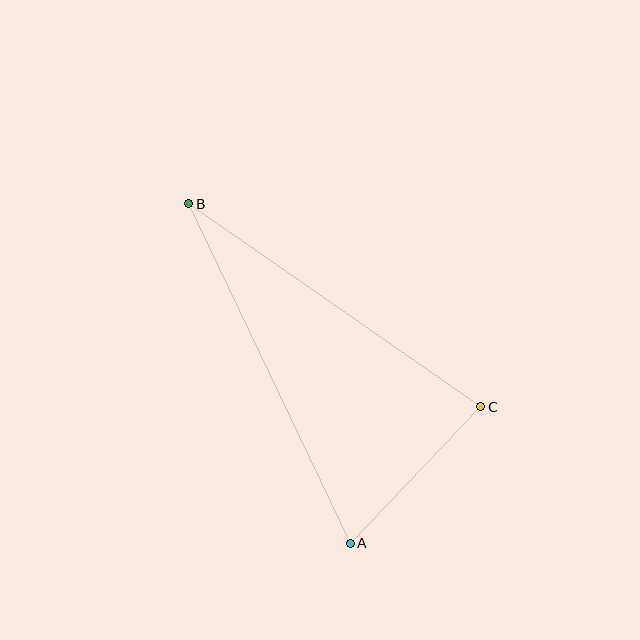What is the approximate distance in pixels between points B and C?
The distance between B and C is approximately 356 pixels.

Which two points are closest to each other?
Points A and C are closest to each other.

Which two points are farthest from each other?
Points A and B are farthest from each other.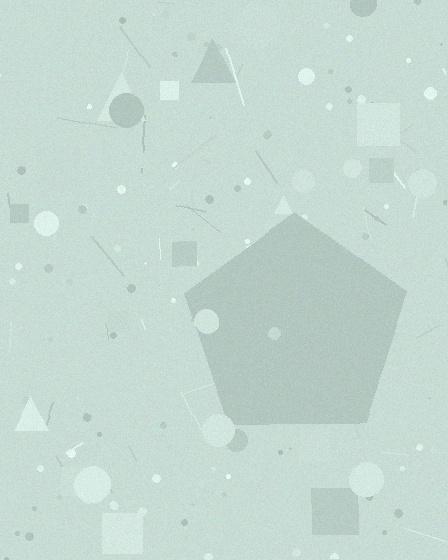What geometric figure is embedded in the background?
A pentagon is embedded in the background.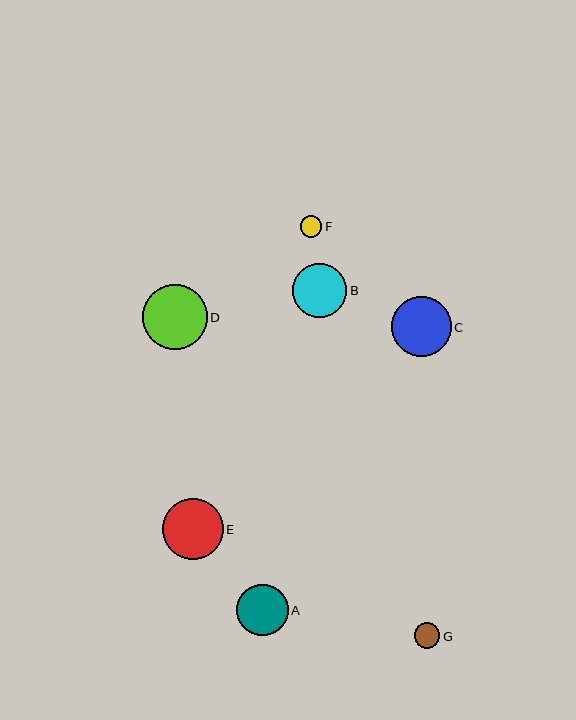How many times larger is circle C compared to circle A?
Circle C is approximately 1.2 times the size of circle A.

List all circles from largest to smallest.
From largest to smallest: D, E, C, B, A, G, F.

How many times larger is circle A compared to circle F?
Circle A is approximately 2.4 times the size of circle F.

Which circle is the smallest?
Circle F is the smallest with a size of approximately 22 pixels.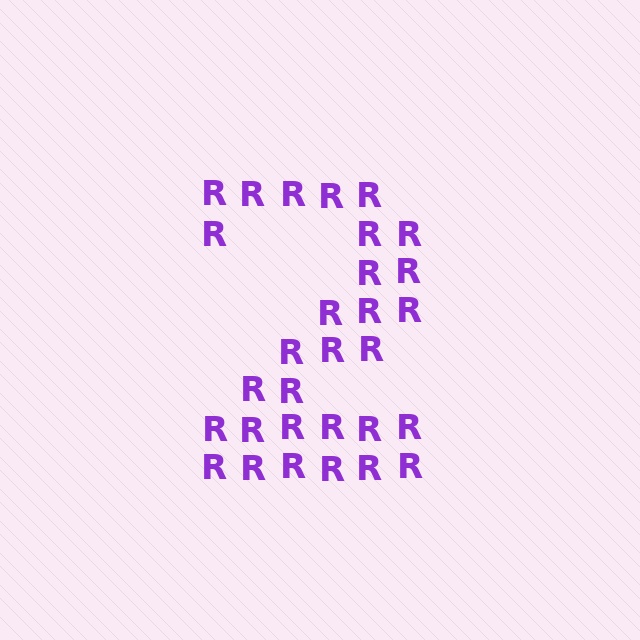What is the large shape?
The large shape is the digit 2.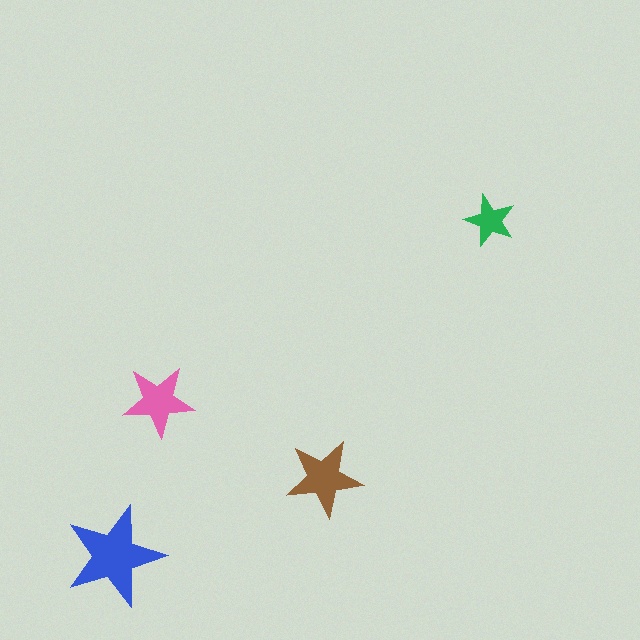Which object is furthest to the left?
The blue star is leftmost.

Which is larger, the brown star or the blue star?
The blue one.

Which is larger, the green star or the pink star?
The pink one.